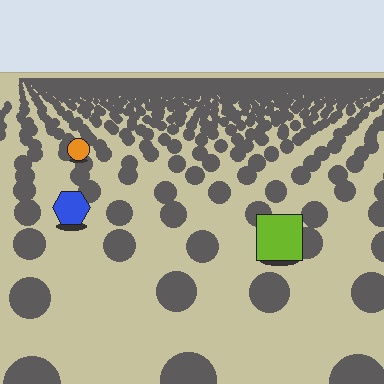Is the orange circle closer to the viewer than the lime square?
No. The lime square is closer — you can tell from the texture gradient: the ground texture is coarser near it.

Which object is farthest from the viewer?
The orange circle is farthest from the viewer. It appears smaller and the ground texture around it is denser.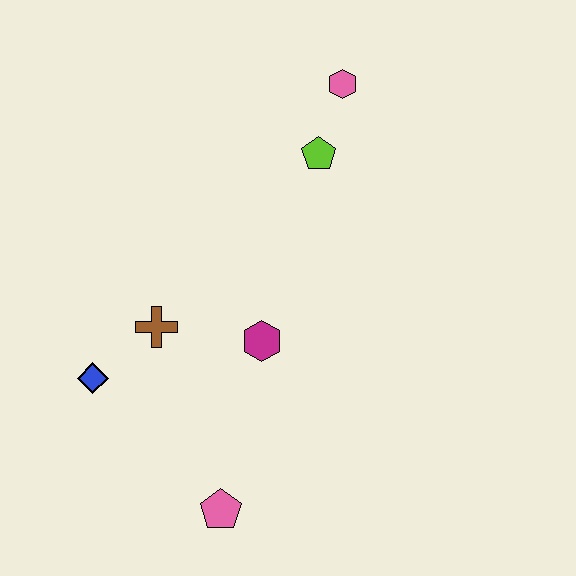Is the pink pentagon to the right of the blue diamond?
Yes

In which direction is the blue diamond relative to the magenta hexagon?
The blue diamond is to the left of the magenta hexagon.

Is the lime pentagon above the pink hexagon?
No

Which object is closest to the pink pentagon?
The magenta hexagon is closest to the pink pentagon.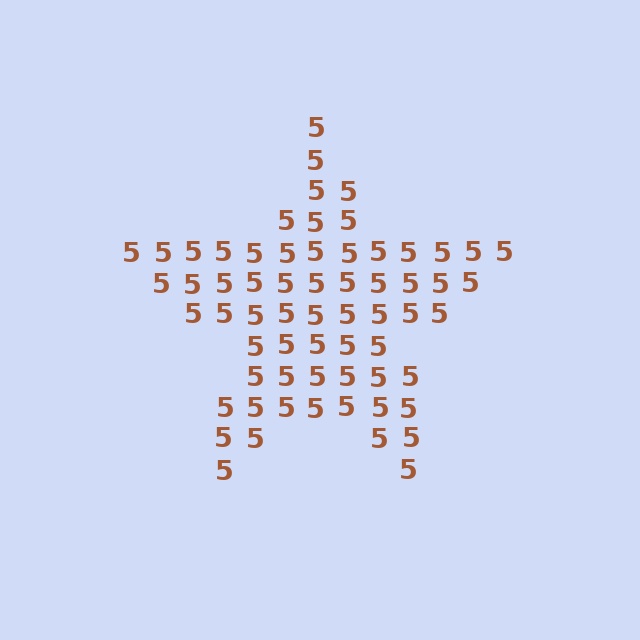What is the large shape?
The large shape is a star.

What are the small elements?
The small elements are digit 5's.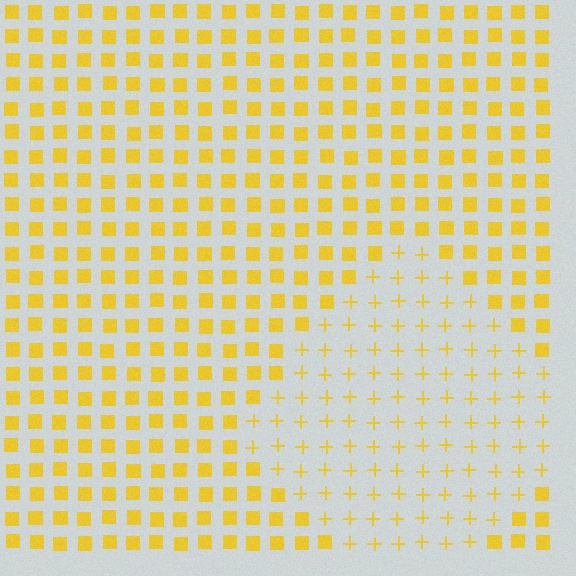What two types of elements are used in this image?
The image uses plus signs inside the diamond region and squares outside it.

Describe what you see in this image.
The image is filled with small yellow elements arranged in a uniform grid. A diamond-shaped region contains plus signs, while the surrounding area contains squares. The boundary is defined purely by the change in element shape.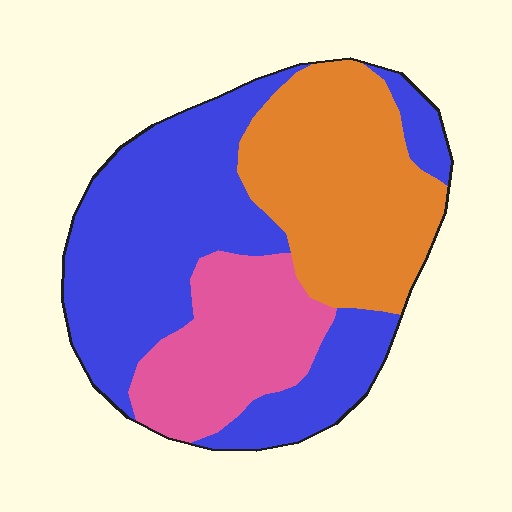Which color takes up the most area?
Blue, at roughly 45%.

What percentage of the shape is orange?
Orange covers about 30% of the shape.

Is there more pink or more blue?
Blue.